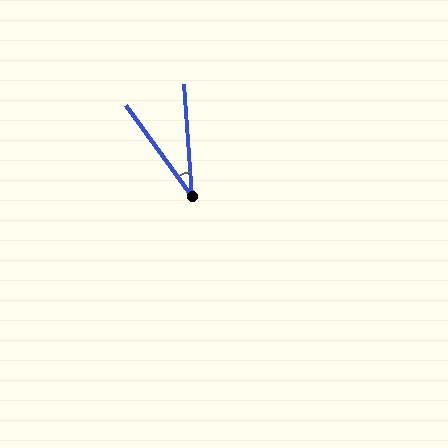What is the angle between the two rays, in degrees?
Approximately 32 degrees.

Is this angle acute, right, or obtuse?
It is acute.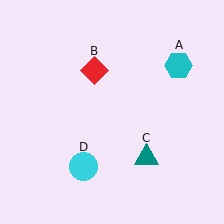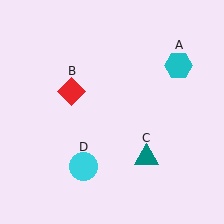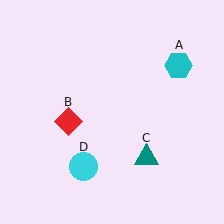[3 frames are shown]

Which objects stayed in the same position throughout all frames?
Cyan hexagon (object A) and teal triangle (object C) and cyan circle (object D) remained stationary.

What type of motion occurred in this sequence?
The red diamond (object B) rotated counterclockwise around the center of the scene.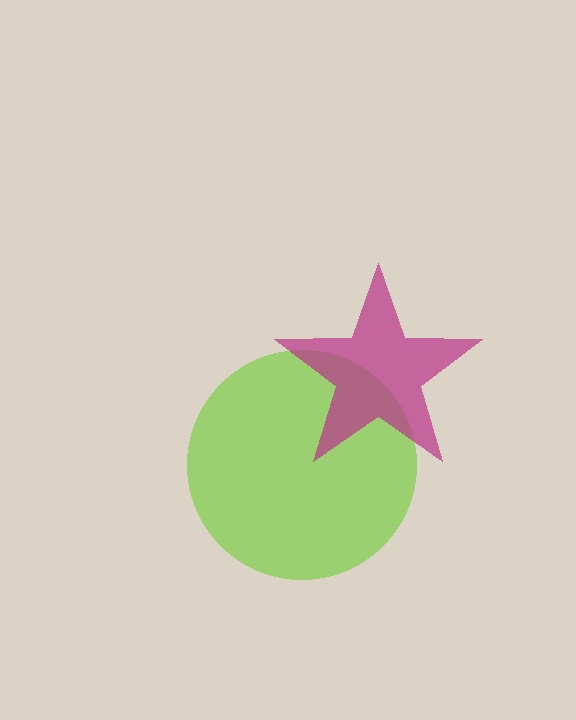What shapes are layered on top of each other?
The layered shapes are: a lime circle, a magenta star.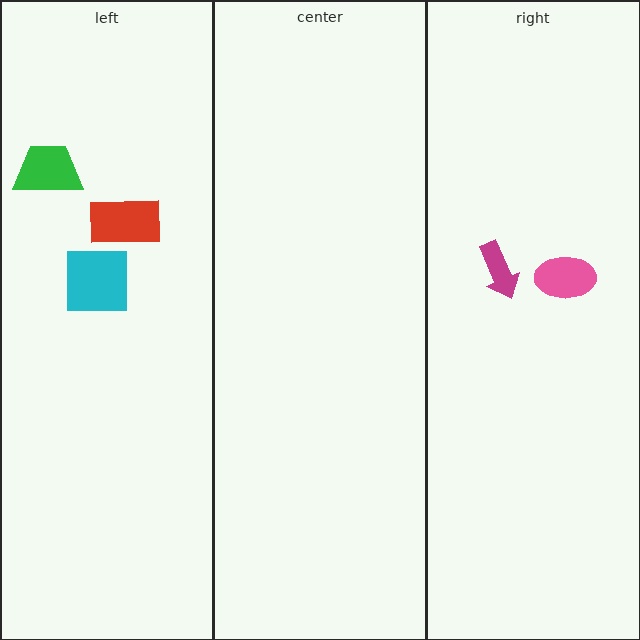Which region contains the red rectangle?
The left region.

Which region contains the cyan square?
The left region.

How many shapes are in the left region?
3.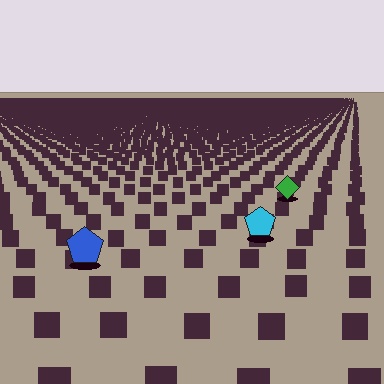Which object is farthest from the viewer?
The green diamond is farthest from the viewer. It appears smaller and the ground texture around it is denser.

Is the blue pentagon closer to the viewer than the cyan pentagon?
Yes. The blue pentagon is closer — you can tell from the texture gradient: the ground texture is coarser near it.